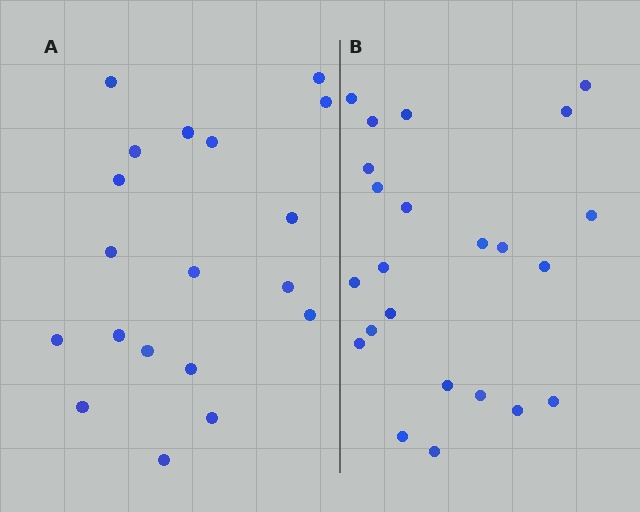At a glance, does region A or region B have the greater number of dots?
Region B (the right region) has more dots.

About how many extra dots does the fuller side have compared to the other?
Region B has about 4 more dots than region A.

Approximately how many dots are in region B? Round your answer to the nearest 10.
About 20 dots. (The exact count is 23, which rounds to 20.)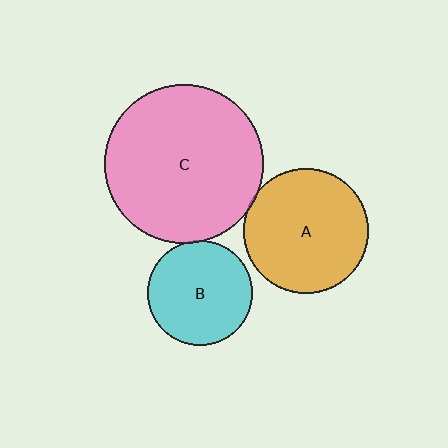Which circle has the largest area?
Circle C (pink).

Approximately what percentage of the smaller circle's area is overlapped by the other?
Approximately 5%.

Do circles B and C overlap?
Yes.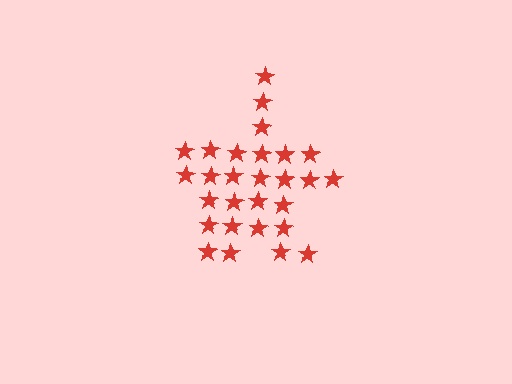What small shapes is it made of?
It is made of small stars.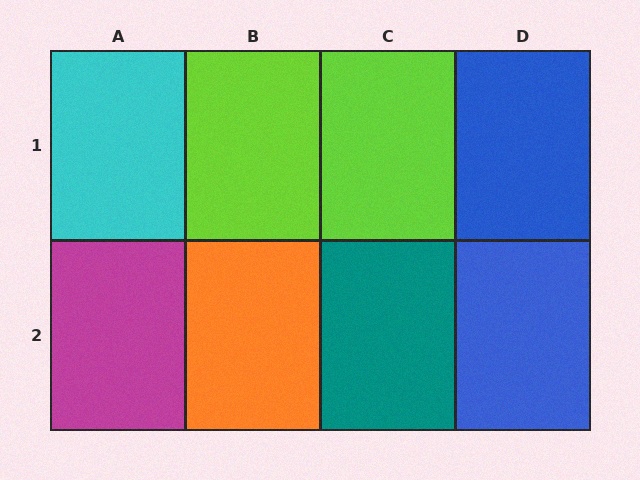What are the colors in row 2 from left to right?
Magenta, orange, teal, blue.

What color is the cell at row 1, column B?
Lime.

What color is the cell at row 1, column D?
Blue.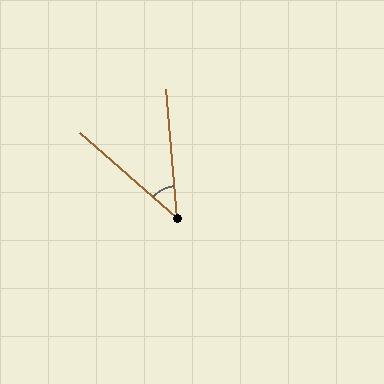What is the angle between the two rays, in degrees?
Approximately 44 degrees.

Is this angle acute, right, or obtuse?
It is acute.